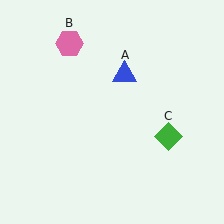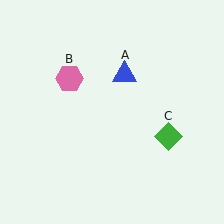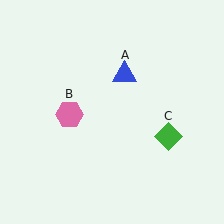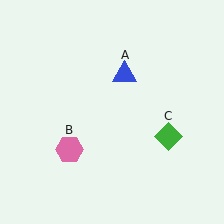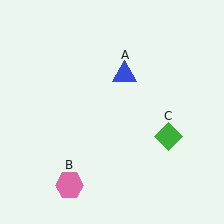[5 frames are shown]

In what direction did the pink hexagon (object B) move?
The pink hexagon (object B) moved down.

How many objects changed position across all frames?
1 object changed position: pink hexagon (object B).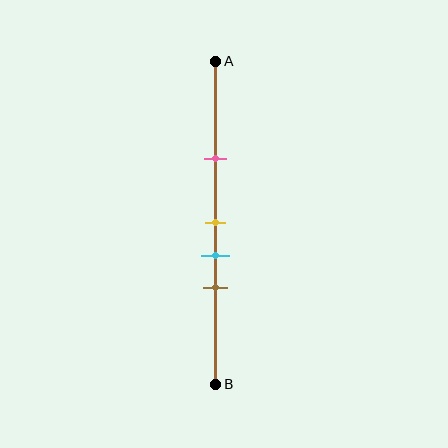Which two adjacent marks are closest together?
The yellow and cyan marks are the closest adjacent pair.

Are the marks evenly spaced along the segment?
No, the marks are not evenly spaced.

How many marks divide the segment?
There are 4 marks dividing the segment.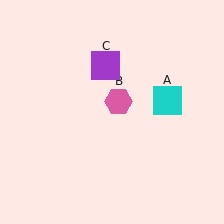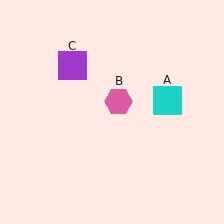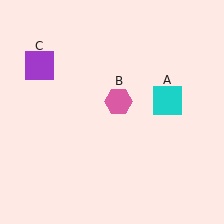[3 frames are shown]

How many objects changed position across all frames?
1 object changed position: purple square (object C).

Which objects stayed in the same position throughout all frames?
Cyan square (object A) and pink hexagon (object B) remained stationary.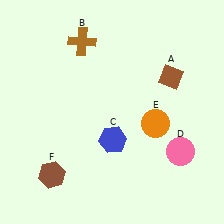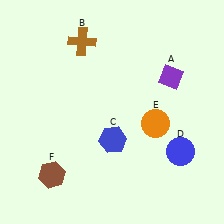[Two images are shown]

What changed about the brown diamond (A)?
In Image 1, A is brown. In Image 2, it changed to purple.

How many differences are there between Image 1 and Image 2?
There are 2 differences between the two images.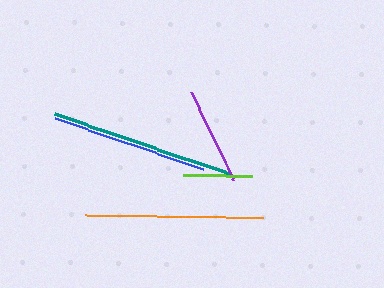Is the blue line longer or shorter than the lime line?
The blue line is longer than the lime line.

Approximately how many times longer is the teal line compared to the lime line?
The teal line is approximately 2.7 times the length of the lime line.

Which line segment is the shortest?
The lime line is the shortest at approximately 69 pixels.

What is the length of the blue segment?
The blue segment is approximately 155 pixels long.